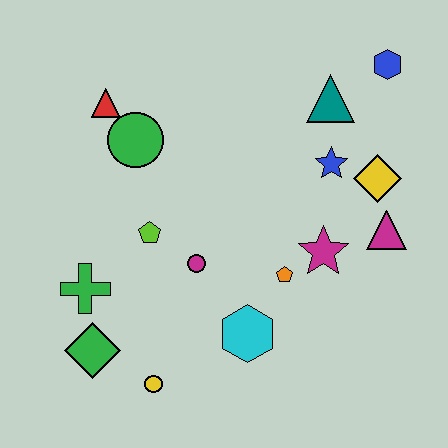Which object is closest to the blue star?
The yellow diamond is closest to the blue star.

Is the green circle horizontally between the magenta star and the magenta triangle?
No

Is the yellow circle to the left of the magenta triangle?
Yes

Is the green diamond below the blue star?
Yes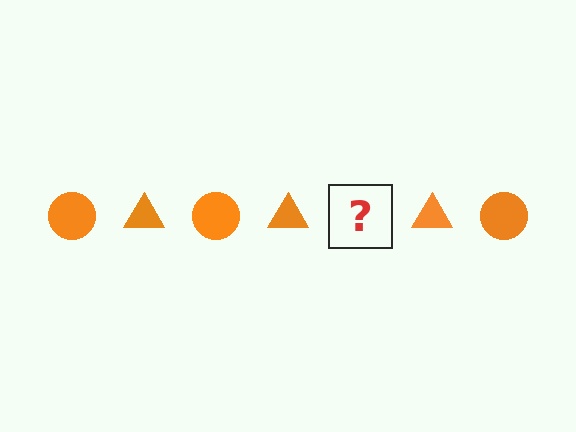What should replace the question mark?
The question mark should be replaced with an orange circle.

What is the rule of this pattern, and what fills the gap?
The rule is that the pattern cycles through circle, triangle shapes in orange. The gap should be filled with an orange circle.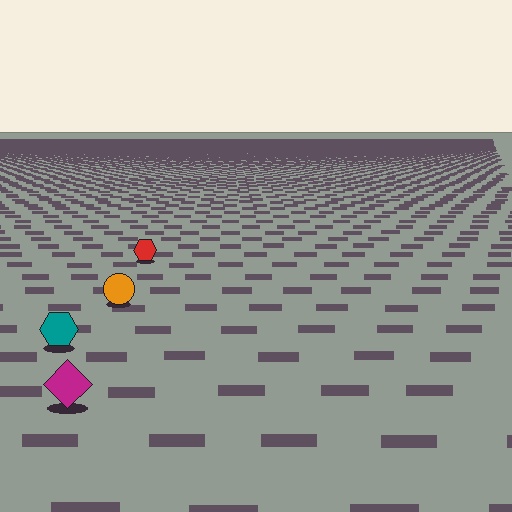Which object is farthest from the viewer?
The red hexagon is farthest from the viewer. It appears smaller and the ground texture around it is denser.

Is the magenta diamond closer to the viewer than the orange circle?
Yes. The magenta diamond is closer — you can tell from the texture gradient: the ground texture is coarser near it.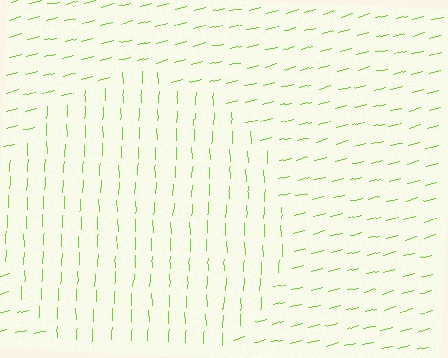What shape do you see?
I see a circle.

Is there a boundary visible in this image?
Yes, there is a texture boundary formed by a change in line orientation.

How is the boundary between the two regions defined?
The boundary is defined purely by a change in line orientation (approximately 76 degrees difference). All lines are the same color and thickness.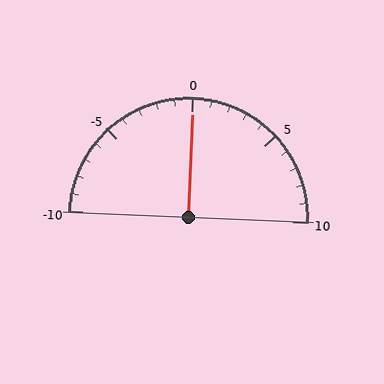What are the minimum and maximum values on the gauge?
The gauge ranges from -10 to 10.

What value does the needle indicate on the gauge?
The needle indicates approximately 0.